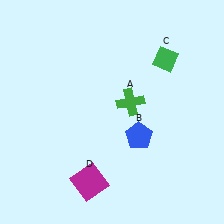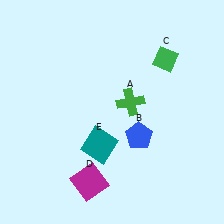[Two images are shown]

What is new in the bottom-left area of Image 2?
A teal square (E) was added in the bottom-left area of Image 2.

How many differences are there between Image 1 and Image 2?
There is 1 difference between the two images.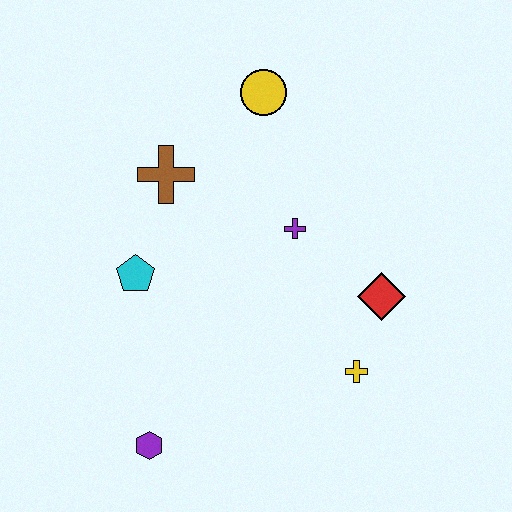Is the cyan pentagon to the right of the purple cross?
No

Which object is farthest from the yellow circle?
The purple hexagon is farthest from the yellow circle.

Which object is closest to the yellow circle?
The brown cross is closest to the yellow circle.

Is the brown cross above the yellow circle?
No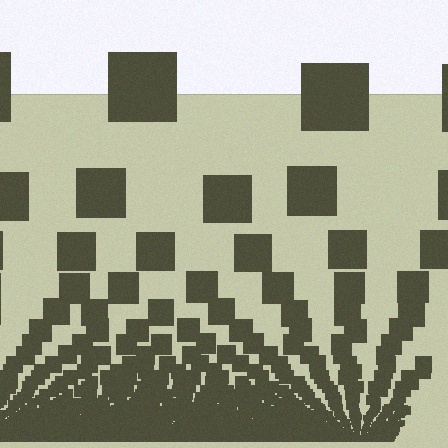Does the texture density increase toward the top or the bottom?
Density increases toward the bottom.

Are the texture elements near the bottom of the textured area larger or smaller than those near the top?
Smaller. The gradient is inverted — elements near the bottom are smaller and denser.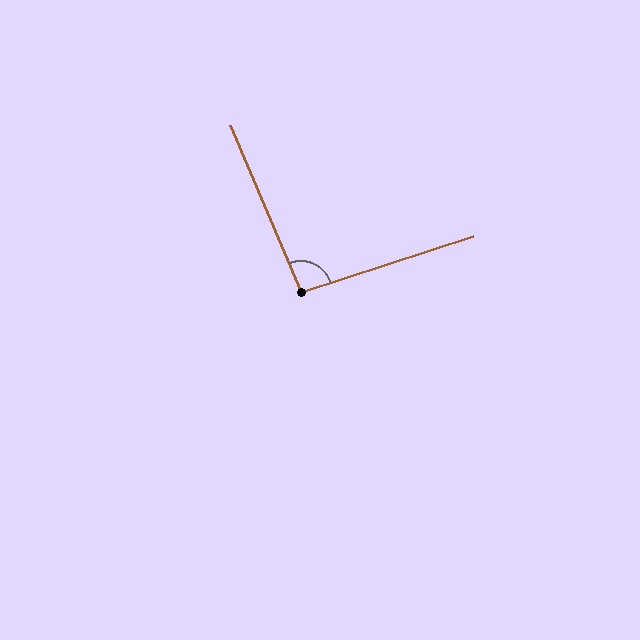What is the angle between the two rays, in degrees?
Approximately 95 degrees.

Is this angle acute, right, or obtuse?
It is obtuse.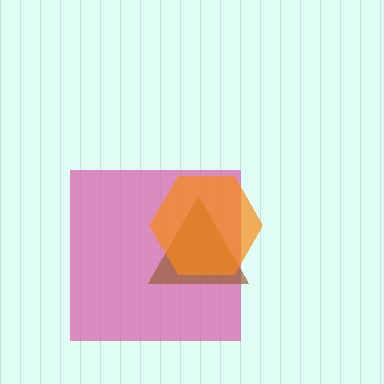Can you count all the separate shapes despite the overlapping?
Yes, there are 3 separate shapes.